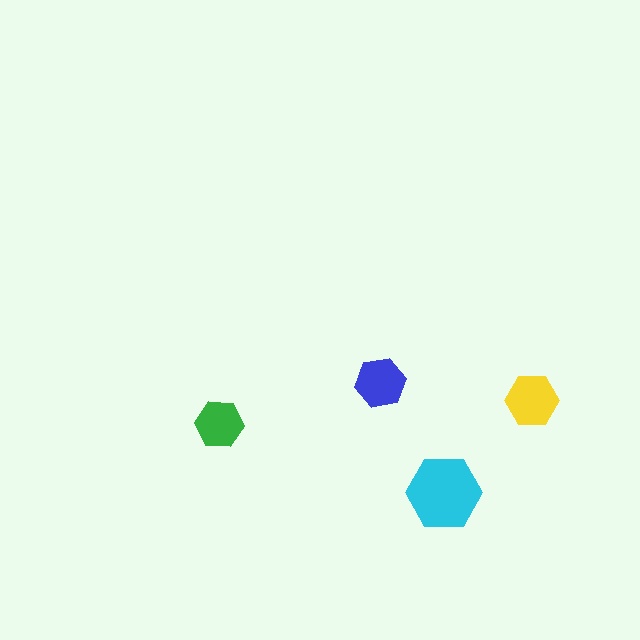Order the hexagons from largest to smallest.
the cyan one, the yellow one, the blue one, the green one.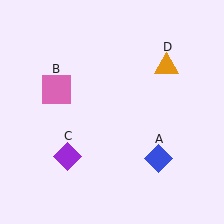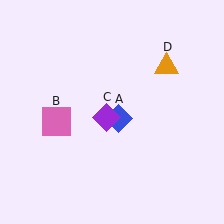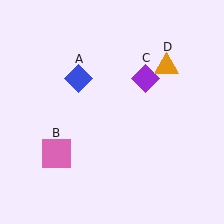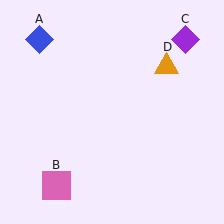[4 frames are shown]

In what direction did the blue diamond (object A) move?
The blue diamond (object A) moved up and to the left.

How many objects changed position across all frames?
3 objects changed position: blue diamond (object A), pink square (object B), purple diamond (object C).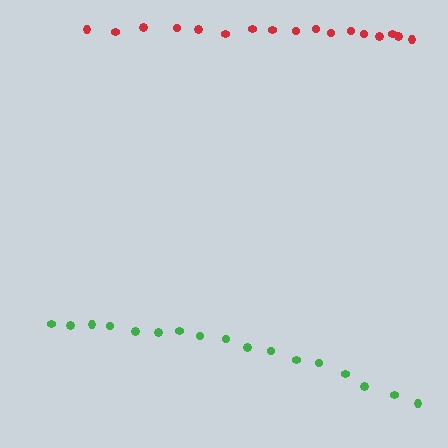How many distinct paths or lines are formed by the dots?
There are 2 distinct paths.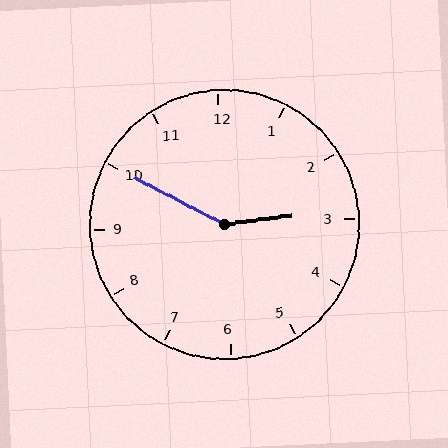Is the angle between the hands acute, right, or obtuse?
It is obtuse.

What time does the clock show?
2:50.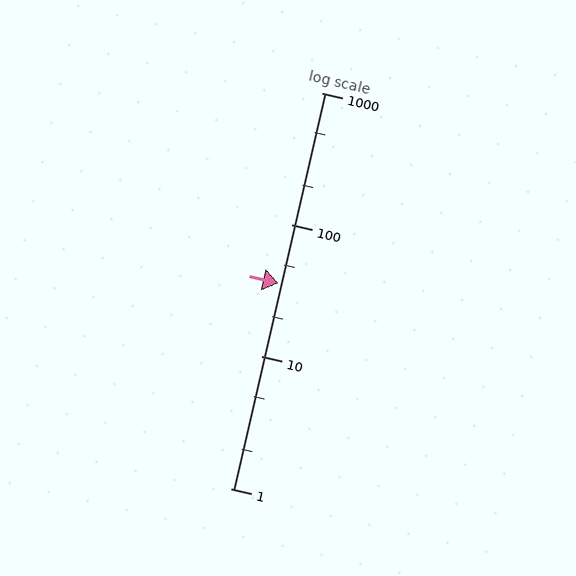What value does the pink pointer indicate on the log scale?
The pointer indicates approximately 36.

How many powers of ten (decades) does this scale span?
The scale spans 3 decades, from 1 to 1000.